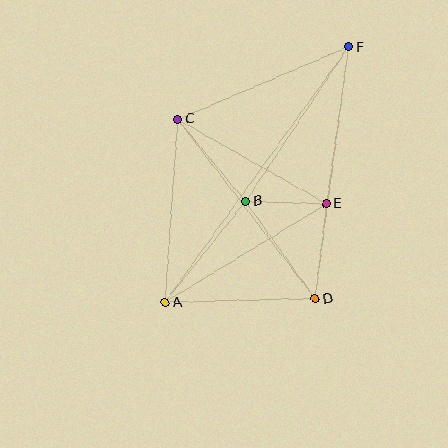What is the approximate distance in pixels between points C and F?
The distance between C and F is approximately 185 pixels.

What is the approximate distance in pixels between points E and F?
The distance between E and F is approximately 158 pixels.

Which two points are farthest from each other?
Points A and F are farthest from each other.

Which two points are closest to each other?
Points B and E are closest to each other.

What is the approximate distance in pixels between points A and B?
The distance between A and B is approximately 129 pixels.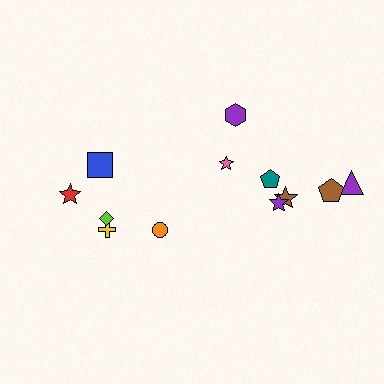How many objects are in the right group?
There are 7 objects.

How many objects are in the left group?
There are 5 objects.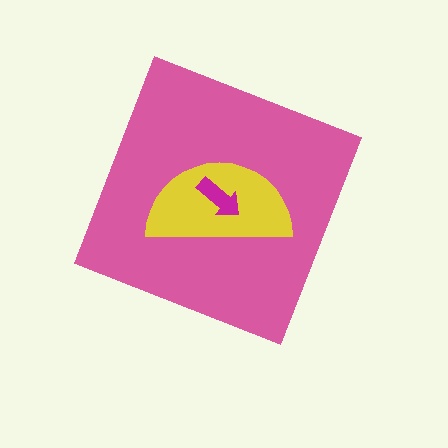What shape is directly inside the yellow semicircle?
The magenta arrow.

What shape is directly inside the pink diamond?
The yellow semicircle.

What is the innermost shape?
The magenta arrow.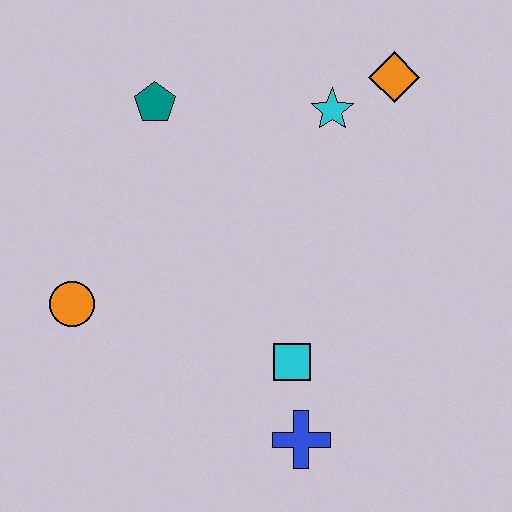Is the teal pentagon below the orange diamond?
Yes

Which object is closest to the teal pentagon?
The cyan star is closest to the teal pentagon.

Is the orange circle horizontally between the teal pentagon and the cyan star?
No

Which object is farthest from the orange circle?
The orange diamond is farthest from the orange circle.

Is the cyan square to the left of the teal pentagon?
No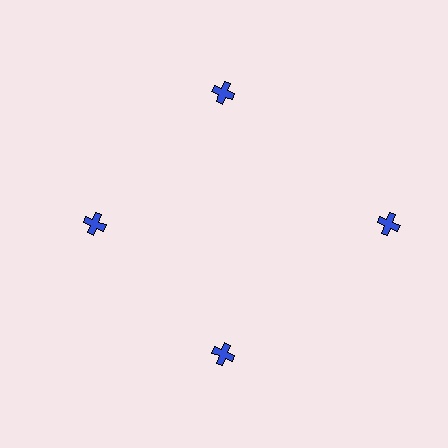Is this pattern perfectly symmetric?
No. The 4 blue crosses are arranged in a ring, but one element near the 3 o'clock position is pushed outward from the center, breaking the 4-fold rotational symmetry.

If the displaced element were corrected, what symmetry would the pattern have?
It would have 4-fold rotational symmetry — the pattern would map onto itself every 90 degrees.